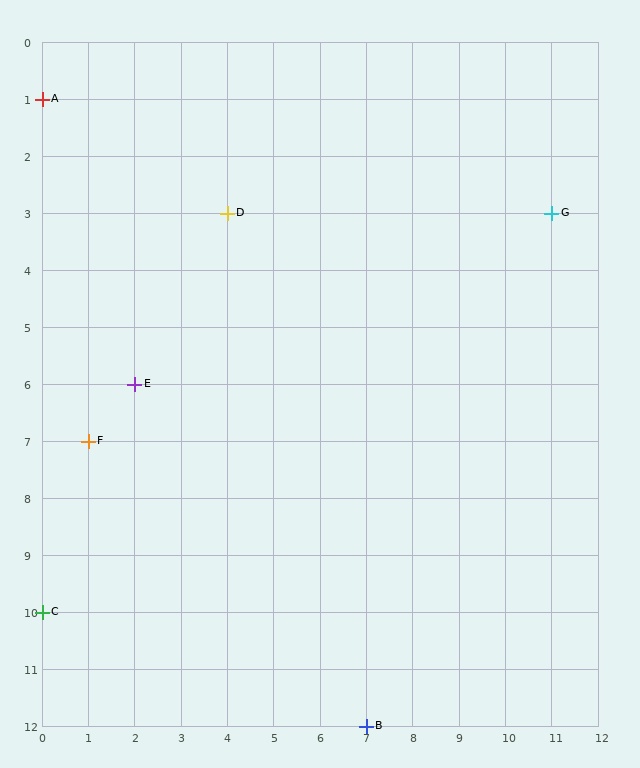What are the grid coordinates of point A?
Point A is at grid coordinates (0, 1).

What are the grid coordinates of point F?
Point F is at grid coordinates (1, 7).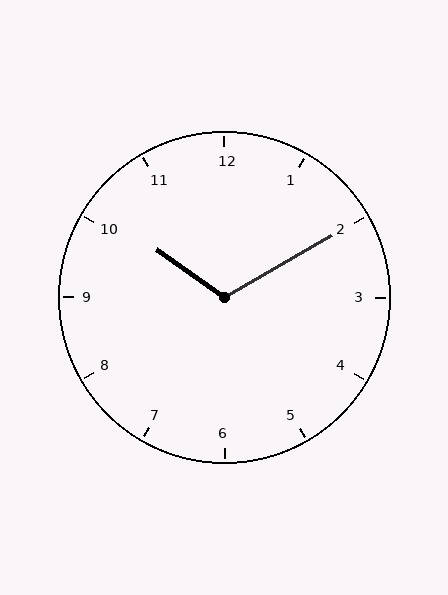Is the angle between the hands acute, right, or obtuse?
It is obtuse.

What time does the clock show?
10:10.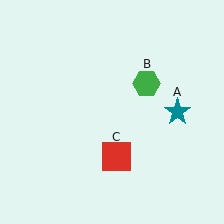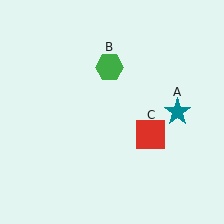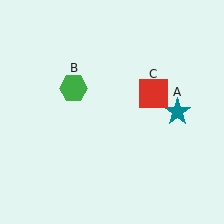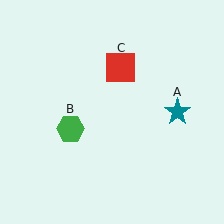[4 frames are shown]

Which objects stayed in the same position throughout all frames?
Teal star (object A) remained stationary.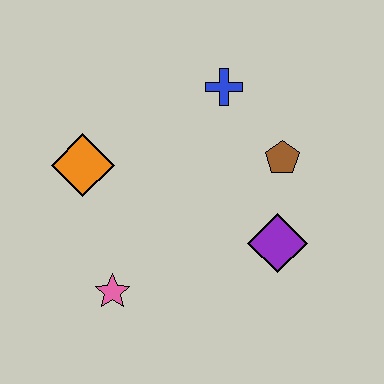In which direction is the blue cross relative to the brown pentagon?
The blue cross is above the brown pentagon.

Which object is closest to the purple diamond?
The brown pentagon is closest to the purple diamond.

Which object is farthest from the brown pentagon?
The pink star is farthest from the brown pentagon.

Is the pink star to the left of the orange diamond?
No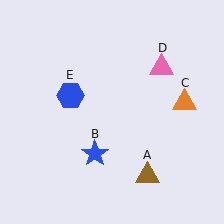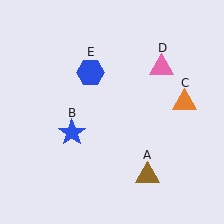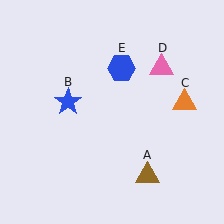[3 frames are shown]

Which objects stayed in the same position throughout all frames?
Brown triangle (object A) and orange triangle (object C) and pink triangle (object D) remained stationary.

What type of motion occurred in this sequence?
The blue star (object B), blue hexagon (object E) rotated clockwise around the center of the scene.